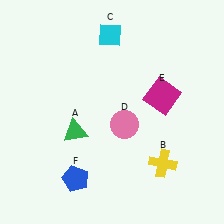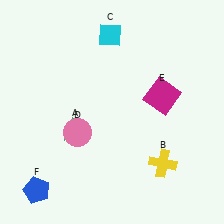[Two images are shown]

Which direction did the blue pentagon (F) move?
The blue pentagon (F) moved left.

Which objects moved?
The objects that moved are: the pink circle (D), the blue pentagon (F).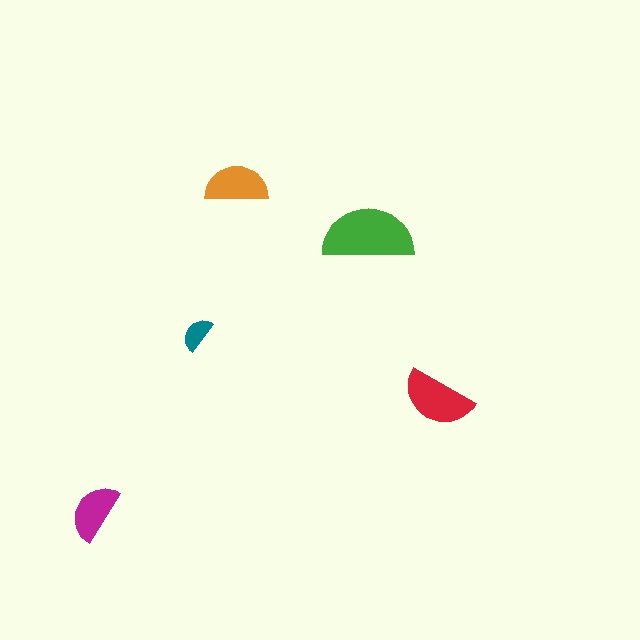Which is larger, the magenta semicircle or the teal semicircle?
The magenta one.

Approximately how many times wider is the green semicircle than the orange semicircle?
About 1.5 times wider.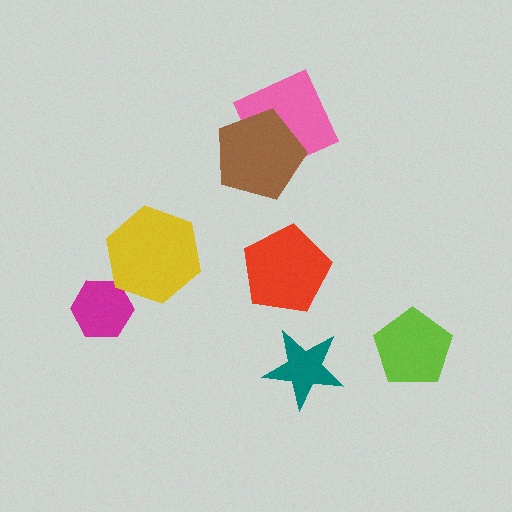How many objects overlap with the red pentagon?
0 objects overlap with the red pentagon.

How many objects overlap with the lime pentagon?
0 objects overlap with the lime pentagon.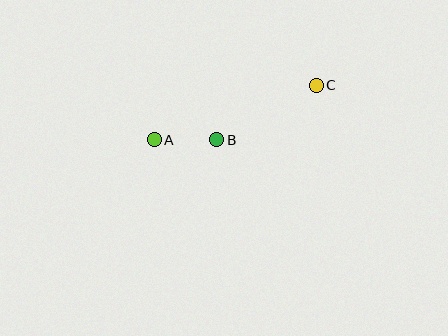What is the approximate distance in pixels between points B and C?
The distance between B and C is approximately 114 pixels.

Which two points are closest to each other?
Points A and B are closest to each other.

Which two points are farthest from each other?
Points A and C are farthest from each other.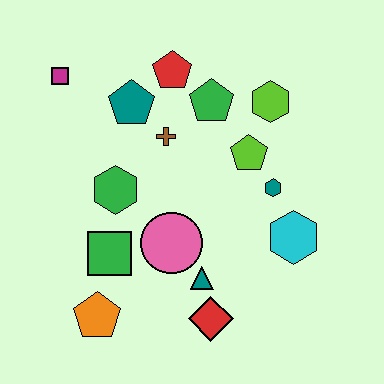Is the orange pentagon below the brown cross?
Yes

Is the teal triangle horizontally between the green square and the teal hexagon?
Yes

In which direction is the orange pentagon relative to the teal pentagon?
The orange pentagon is below the teal pentagon.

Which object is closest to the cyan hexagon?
The teal hexagon is closest to the cyan hexagon.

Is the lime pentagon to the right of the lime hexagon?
No